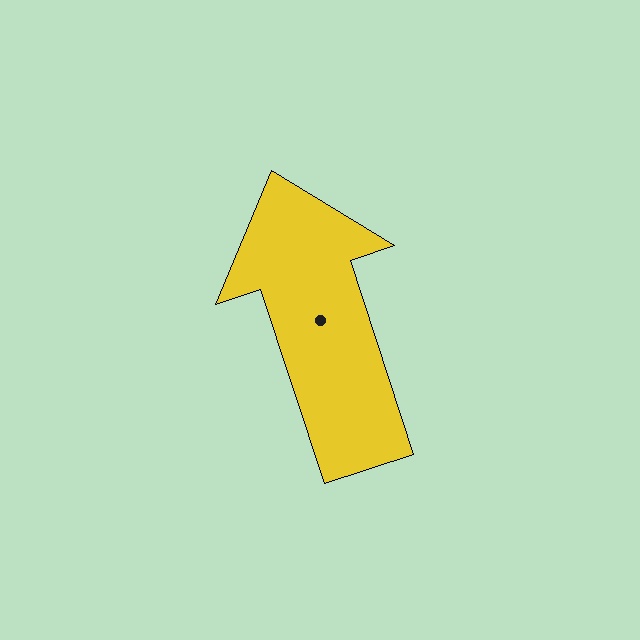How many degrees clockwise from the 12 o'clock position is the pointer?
Approximately 342 degrees.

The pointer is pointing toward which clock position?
Roughly 11 o'clock.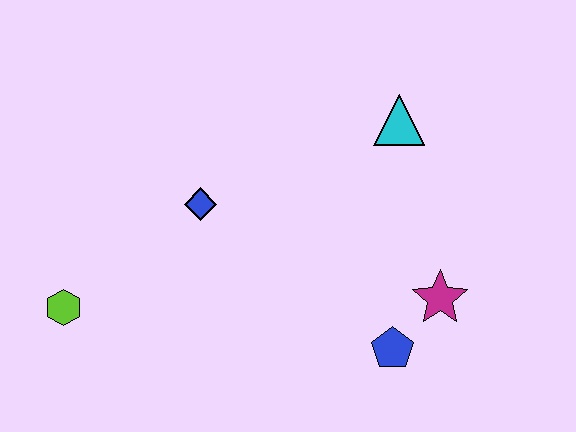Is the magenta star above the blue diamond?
No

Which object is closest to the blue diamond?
The lime hexagon is closest to the blue diamond.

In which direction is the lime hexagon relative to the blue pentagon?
The lime hexagon is to the left of the blue pentagon.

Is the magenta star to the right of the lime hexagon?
Yes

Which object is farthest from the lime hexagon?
The cyan triangle is farthest from the lime hexagon.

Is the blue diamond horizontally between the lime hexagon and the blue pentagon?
Yes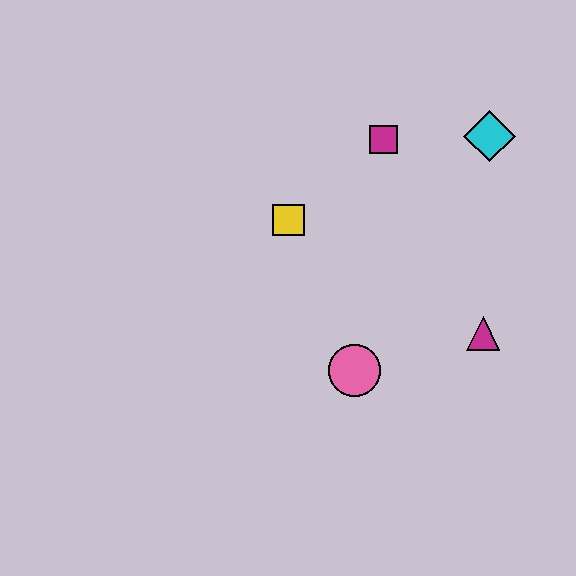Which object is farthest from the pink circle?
The cyan diamond is farthest from the pink circle.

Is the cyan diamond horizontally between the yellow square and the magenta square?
No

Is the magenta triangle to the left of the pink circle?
No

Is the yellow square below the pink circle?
No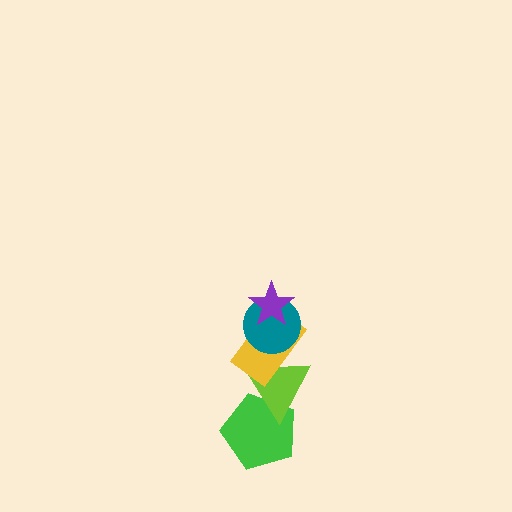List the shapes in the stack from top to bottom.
From top to bottom: the purple star, the teal circle, the yellow rectangle, the lime triangle, the green pentagon.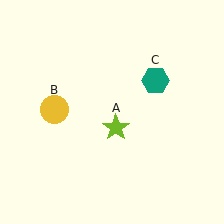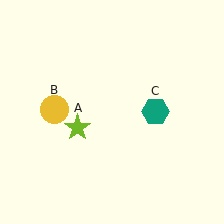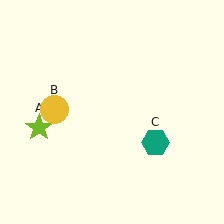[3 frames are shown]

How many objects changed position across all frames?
2 objects changed position: lime star (object A), teal hexagon (object C).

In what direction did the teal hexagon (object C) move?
The teal hexagon (object C) moved down.